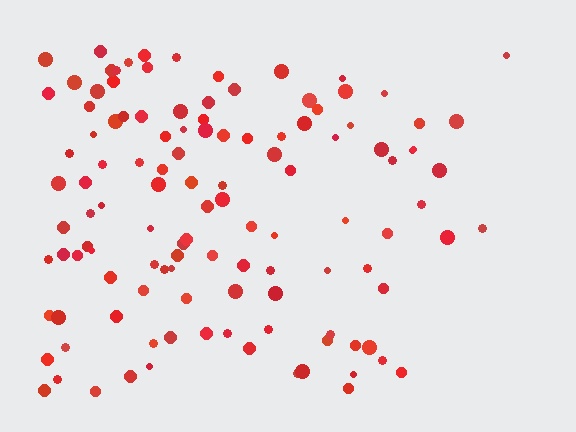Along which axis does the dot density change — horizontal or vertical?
Horizontal.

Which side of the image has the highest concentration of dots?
The left.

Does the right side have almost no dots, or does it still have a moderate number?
Still a moderate number, just noticeably fewer than the left.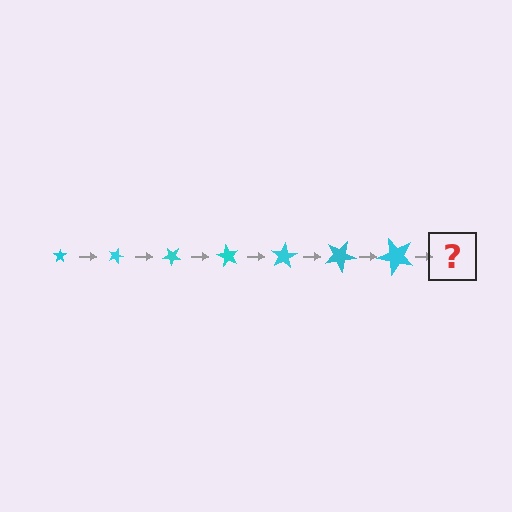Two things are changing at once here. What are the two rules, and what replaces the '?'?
The two rules are that the star grows larger each step and it rotates 20 degrees each step. The '?' should be a star, larger than the previous one and rotated 140 degrees from the start.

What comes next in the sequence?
The next element should be a star, larger than the previous one and rotated 140 degrees from the start.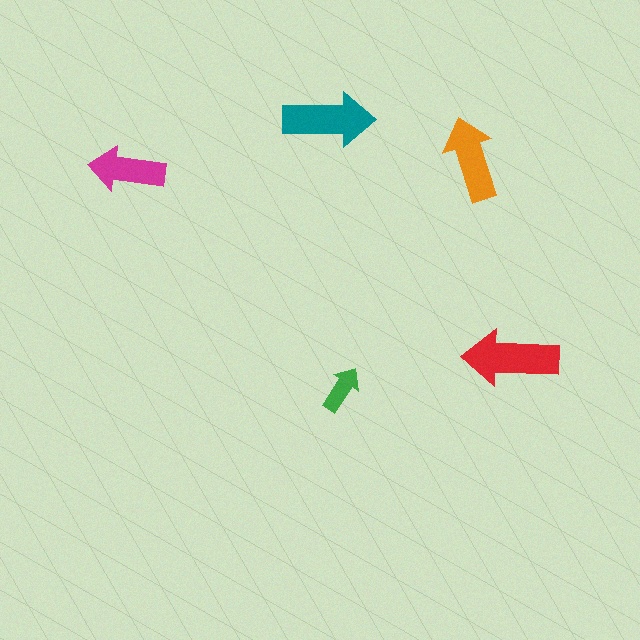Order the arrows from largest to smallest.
the red one, the teal one, the orange one, the magenta one, the green one.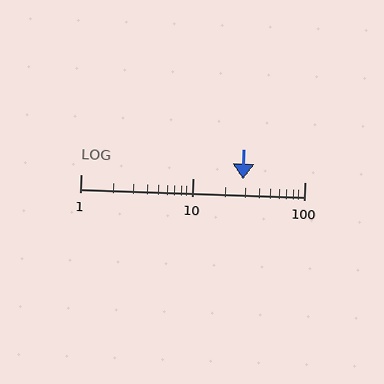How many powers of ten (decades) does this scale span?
The scale spans 2 decades, from 1 to 100.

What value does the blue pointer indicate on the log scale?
The pointer indicates approximately 28.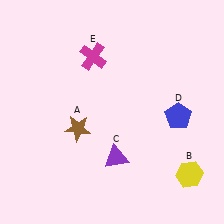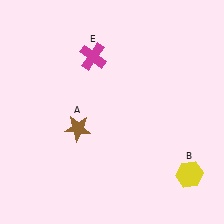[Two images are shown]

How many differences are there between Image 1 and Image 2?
There are 2 differences between the two images.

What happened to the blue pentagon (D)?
The blue pentagon (D) was removed in Image 2. It was in the bottom-right area of Image 1.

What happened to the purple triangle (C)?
The purple triangle (C) was removed in Image 2. It was in the bottom-right area of Image 1.